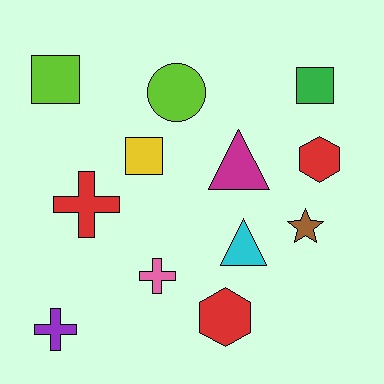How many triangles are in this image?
There are 2 triangles.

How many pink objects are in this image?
There is 1 pink object.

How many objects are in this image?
There are 12 objects.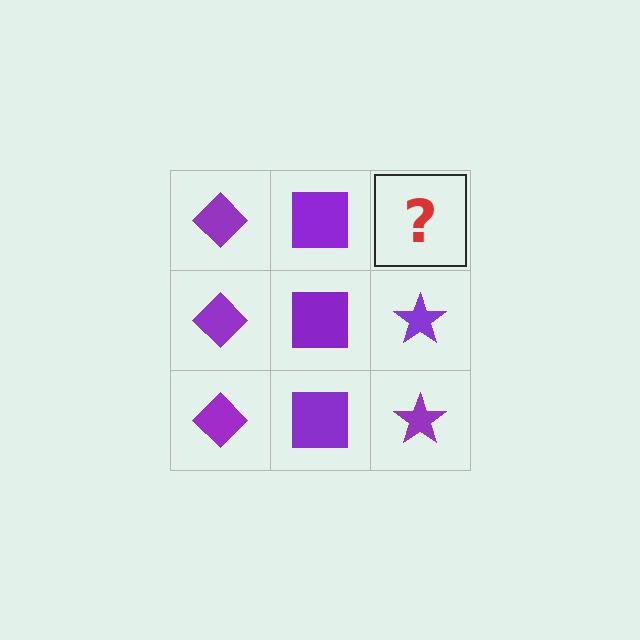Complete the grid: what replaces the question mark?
The question mark should be replaced with a purple star.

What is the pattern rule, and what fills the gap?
The rule is that each column has a consistent shape. The gap should be filled with a purple star.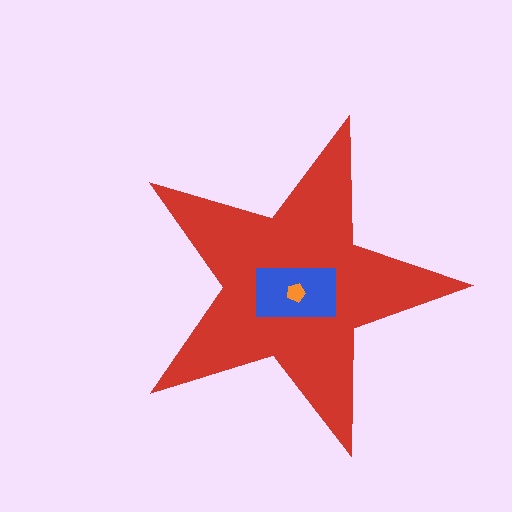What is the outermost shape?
The red star.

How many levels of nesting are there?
3.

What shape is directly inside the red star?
The blue rectangle.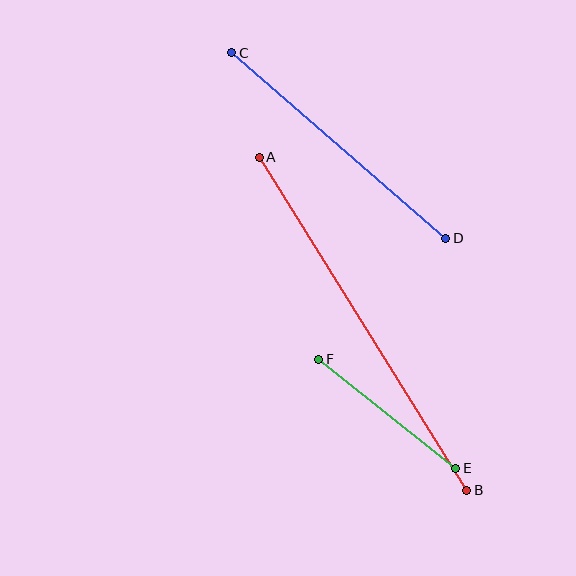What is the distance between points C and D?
The distance is approximately 283 pixels.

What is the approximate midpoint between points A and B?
The midpoint is at approximately (363, 324) pixels.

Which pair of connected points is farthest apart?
Points A and B are farthest apart.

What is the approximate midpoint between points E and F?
The midpoint is at approximately (387, 414) pixels.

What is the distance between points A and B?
The distance is approximately 392 pixels.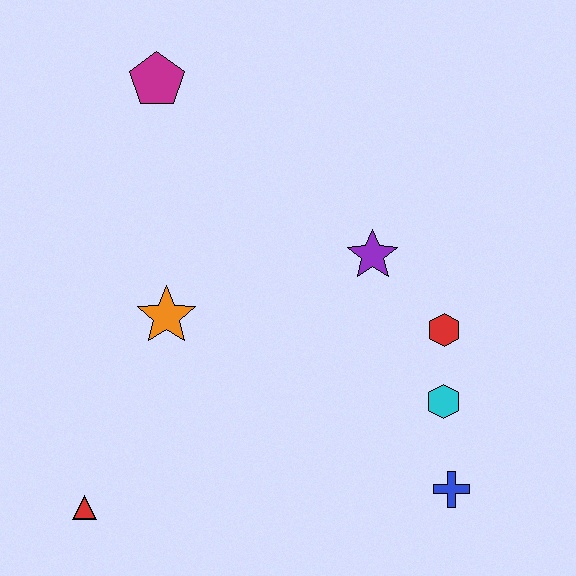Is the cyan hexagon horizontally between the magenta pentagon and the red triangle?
No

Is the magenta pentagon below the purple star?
No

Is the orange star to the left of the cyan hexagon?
Yes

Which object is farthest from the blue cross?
The magenta pentagon is farthest from the blue cross.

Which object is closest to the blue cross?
The cyan hexagon is closest to the blue cross.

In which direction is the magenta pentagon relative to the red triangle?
The magenta pentagon is above the red triangle.